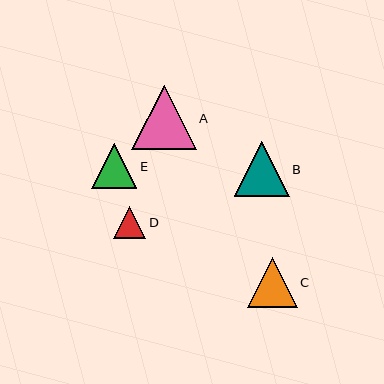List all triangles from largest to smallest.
From largest to smallest: A, B, C, E, D.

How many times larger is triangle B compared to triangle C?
Triangle B is approximately 1.1 times the size of triangle C.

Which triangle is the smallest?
Triangle D is the smallest with a size of approximately 32 pixels.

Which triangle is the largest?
Triangle A is the largest with a size of approximately 64 pixels.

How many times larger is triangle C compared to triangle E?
Triangle C is approximately 1.1 times the size of triangle E.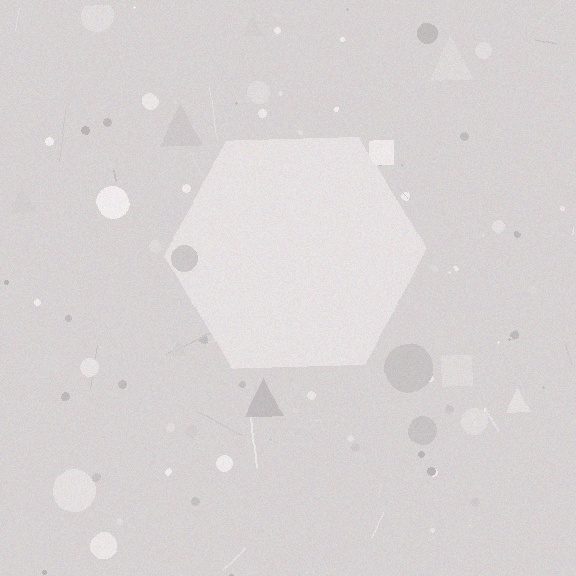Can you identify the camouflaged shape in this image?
The camouflaged shape is a hexagon.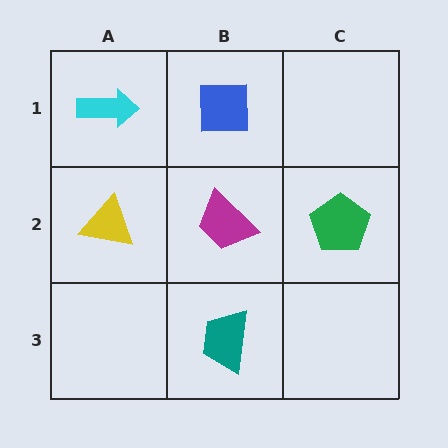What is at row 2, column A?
A yellow triangle.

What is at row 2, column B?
A magenta trapezoid.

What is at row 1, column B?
A blue square.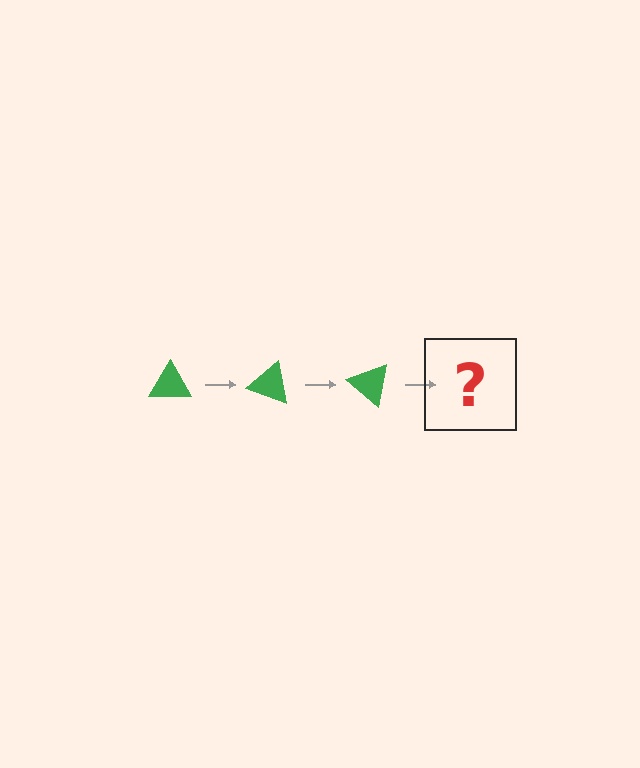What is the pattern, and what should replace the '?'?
The pattern is that the triangle rotates 20 degrees each step. The '?' should be a green triangle rotated 60 degrees.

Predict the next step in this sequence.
The next step is a green triangle rotated 60 degrees.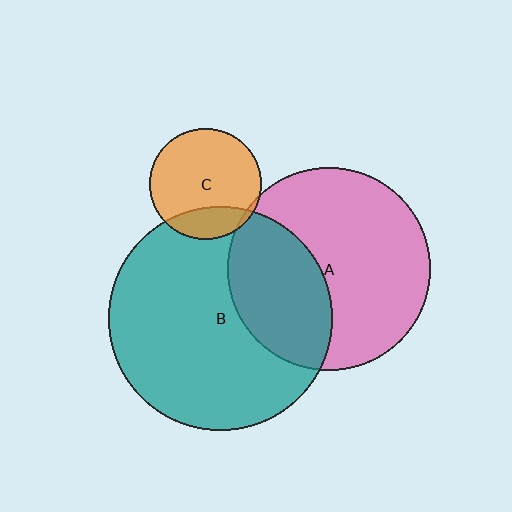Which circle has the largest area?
Circle B (teal).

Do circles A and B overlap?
Yes.